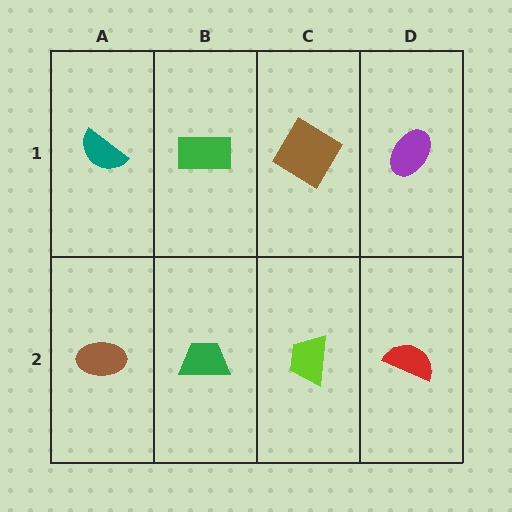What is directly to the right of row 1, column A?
A green rectangle.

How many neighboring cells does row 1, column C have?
3.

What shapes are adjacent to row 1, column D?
A red semicircle (row 2, column D), a brown diamond (row 1, column C).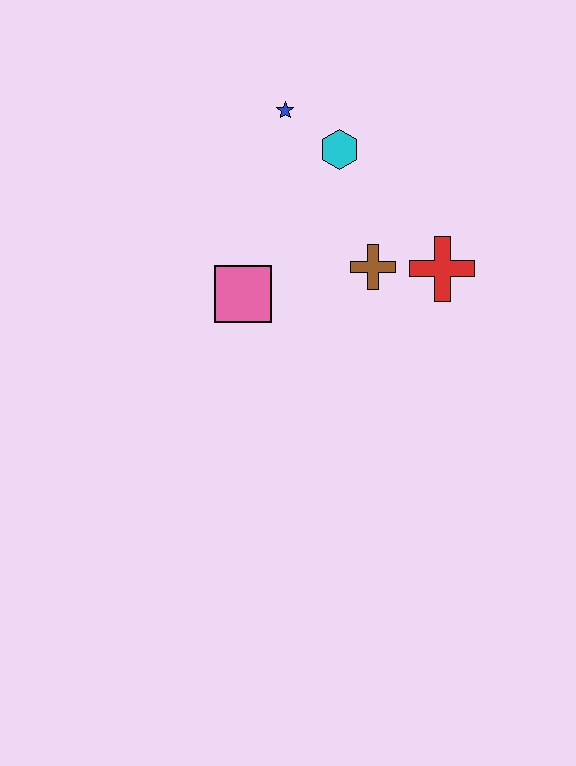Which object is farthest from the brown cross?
The blue star is farthest from the brown cross.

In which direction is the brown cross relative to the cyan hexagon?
The brown cross is below the cyan hexagon.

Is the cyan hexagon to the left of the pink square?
No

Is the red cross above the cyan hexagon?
No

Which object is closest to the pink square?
The brown cross is closest to the pink square.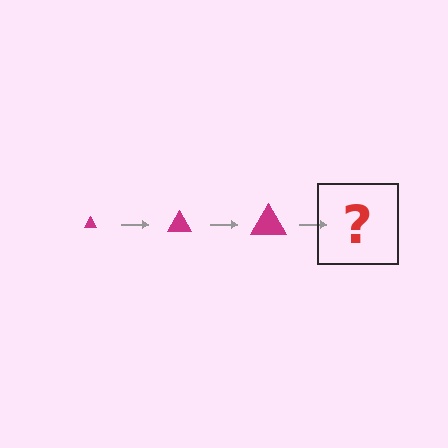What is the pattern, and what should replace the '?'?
The pattern is that the triangle gets progressively larger each step. The '?' should be a magenta triangle, larger than the previous one.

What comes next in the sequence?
The next element should be a magenta triangle, larger than the previous one.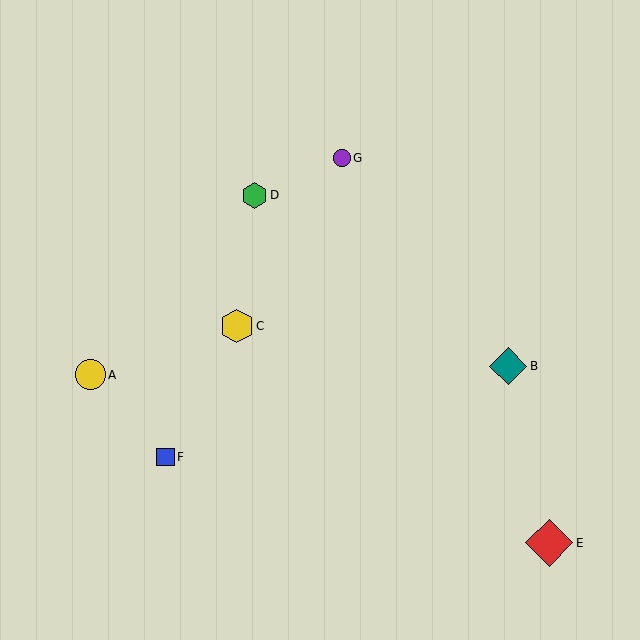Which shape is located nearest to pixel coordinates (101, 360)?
The yellow circle (labeled A) at (90, 375) is nearest to that location.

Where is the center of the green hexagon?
The center of the green hexagon is at (254, 195).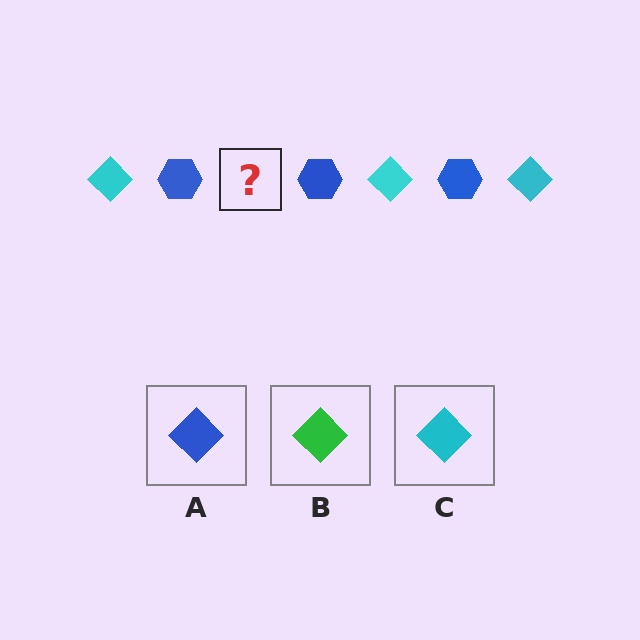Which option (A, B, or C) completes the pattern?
C.